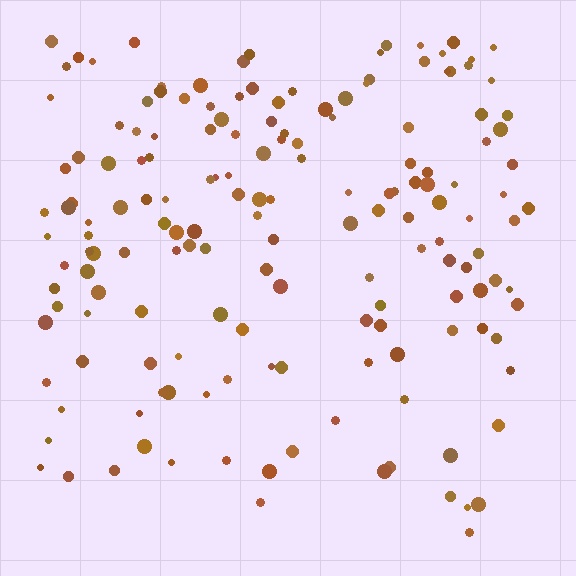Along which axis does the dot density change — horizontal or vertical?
Vertical.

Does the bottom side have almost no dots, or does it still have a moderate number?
Still a moderate number, just noticeably fewer than the top.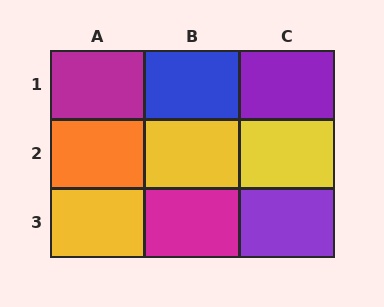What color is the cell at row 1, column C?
Purple.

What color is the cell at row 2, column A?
Orange.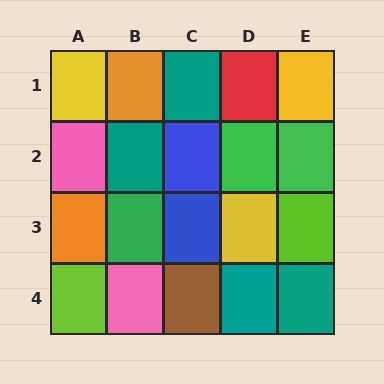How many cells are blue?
2 cells are blue.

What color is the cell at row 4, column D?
Teal.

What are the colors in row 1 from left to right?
Yellow, orange, teal, red, yellow.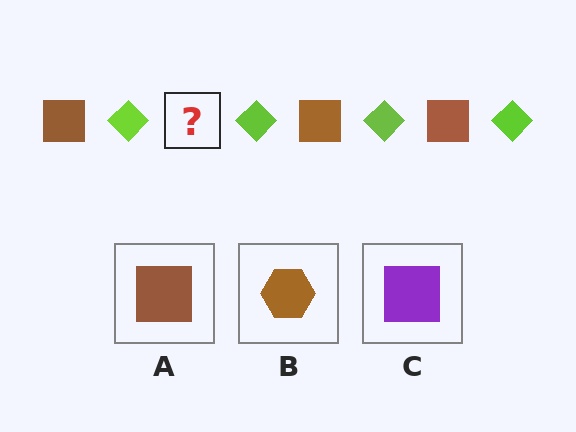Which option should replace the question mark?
Option A.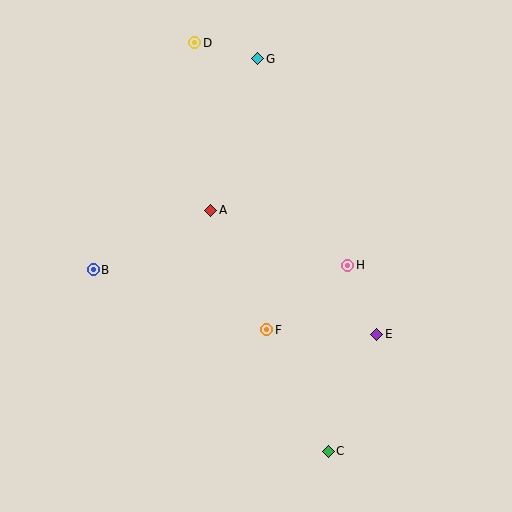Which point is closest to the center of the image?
Point A at (211, 210) is closest to the center.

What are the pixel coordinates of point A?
Point A is at (211, 210).